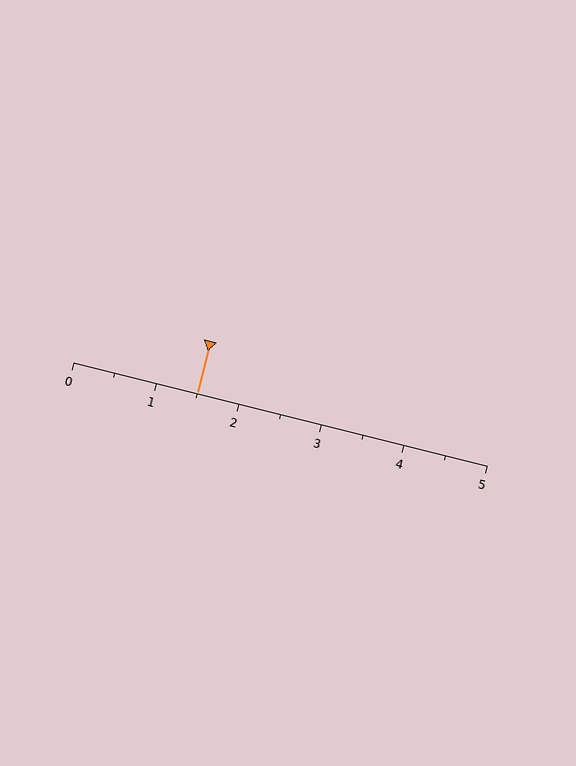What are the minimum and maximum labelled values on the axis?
The axis runs from 0 to 5.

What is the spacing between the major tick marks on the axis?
The major ticks are spaced 1 apart.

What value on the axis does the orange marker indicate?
The marker indicates approximately 1.5.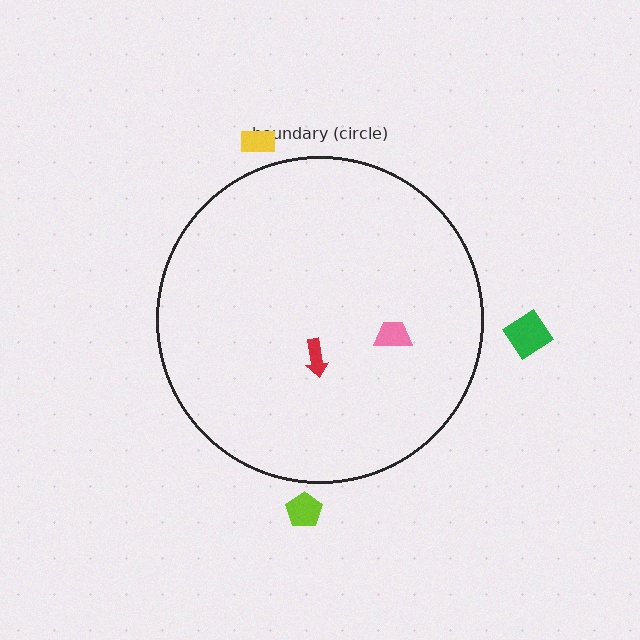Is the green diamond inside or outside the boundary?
Outside.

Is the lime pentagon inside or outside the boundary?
Outside.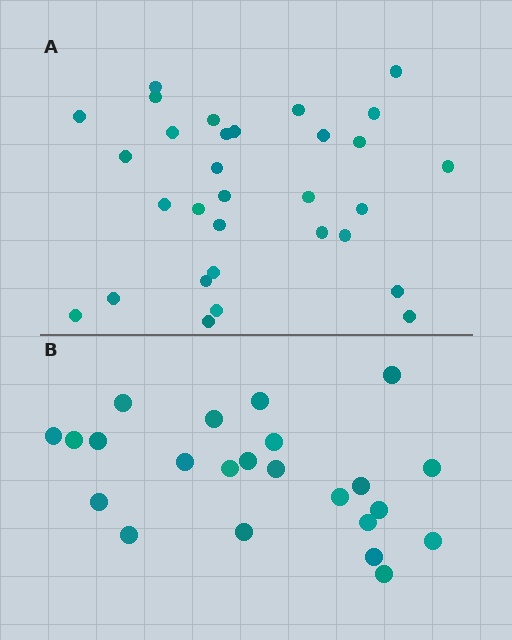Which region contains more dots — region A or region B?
Region A (the top region) has more dots.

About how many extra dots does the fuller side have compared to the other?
Region A has roughly 8 or so more dots than region B.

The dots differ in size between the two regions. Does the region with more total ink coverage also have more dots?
No. Region B has more total ink coverage because its dots are larger, but region A actually contains more individual dots. Total area can be misleading — the number of items is what matters here.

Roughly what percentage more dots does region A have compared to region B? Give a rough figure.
About 35% more.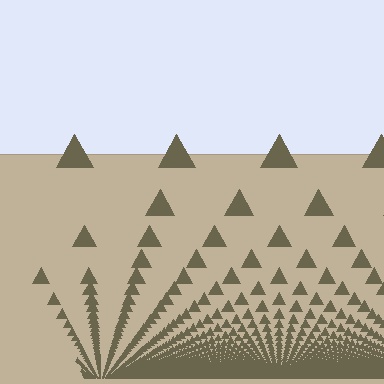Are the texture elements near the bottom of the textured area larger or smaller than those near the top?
Smaller. The gradient is inverted — elements near the bottom are smaller and denser.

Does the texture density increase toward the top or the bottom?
Density increases toward the bottom.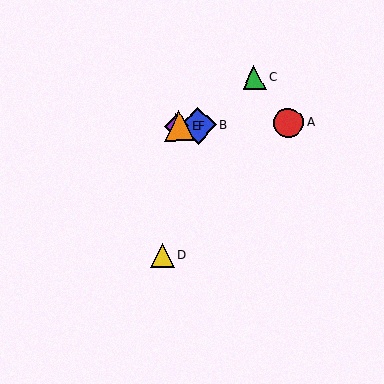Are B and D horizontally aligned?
No, B is at y≈126 and D is at y≈256.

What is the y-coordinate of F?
Object F is at y≈126.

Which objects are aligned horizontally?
Objects A, B, E, F are aligned horizontally.